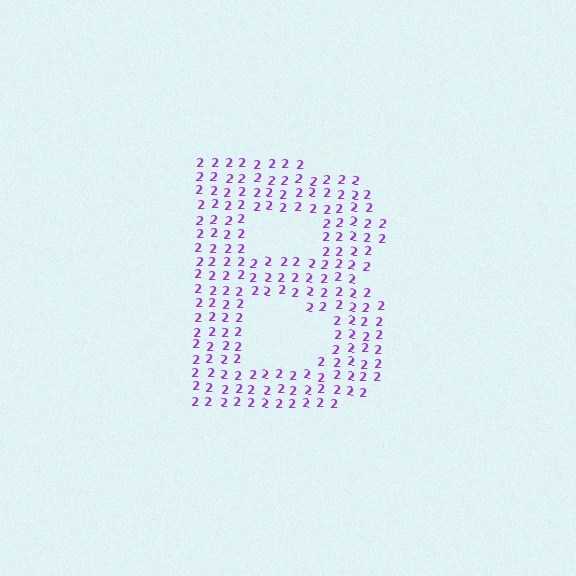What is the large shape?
The large shape is the letter B.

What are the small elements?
The small elements are digit 2's.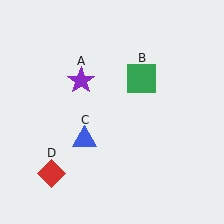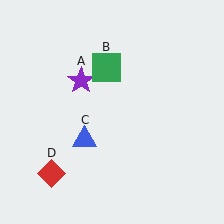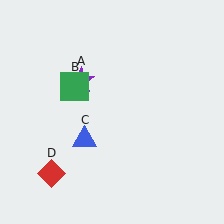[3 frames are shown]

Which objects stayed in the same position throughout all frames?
Purple star (object A) and blue triangle (object C) and red diamond (object D) remained stationary.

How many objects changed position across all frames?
1 object changed position: green square (object B).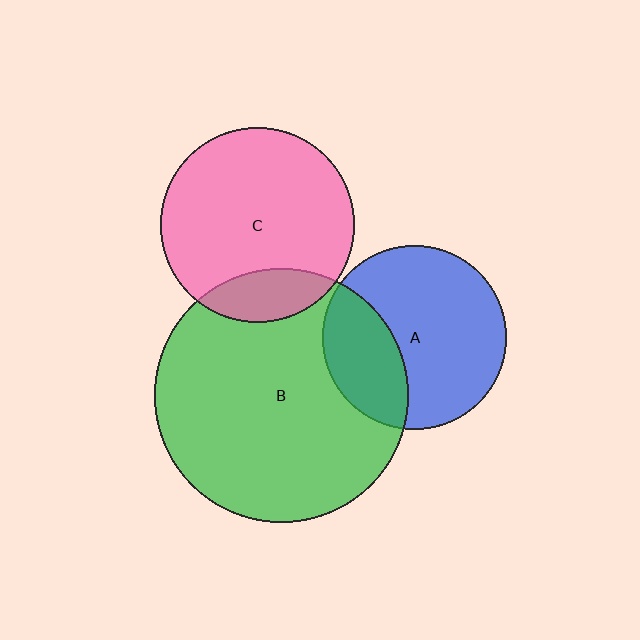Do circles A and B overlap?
Yes.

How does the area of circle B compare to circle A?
Approximately 1.9 times.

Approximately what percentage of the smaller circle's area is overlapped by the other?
Approximately 30%.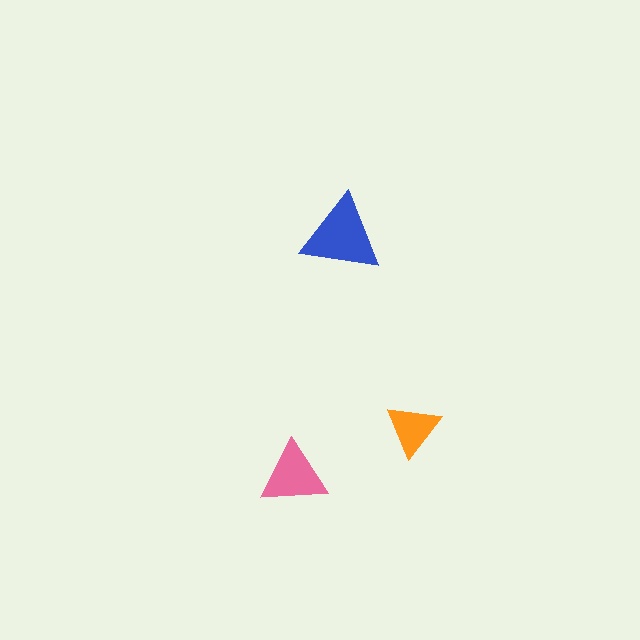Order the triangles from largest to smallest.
the blue one, the pink one, the orange one.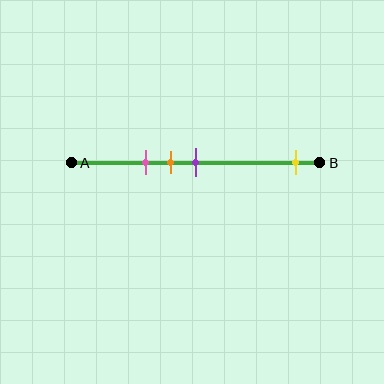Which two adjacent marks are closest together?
The orange and purple marks are the closest adjacent pair.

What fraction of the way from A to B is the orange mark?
The orange mark is approximately 40% (0.4) of the way from A to B.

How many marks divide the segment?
There are 4 marks dividing the segment.